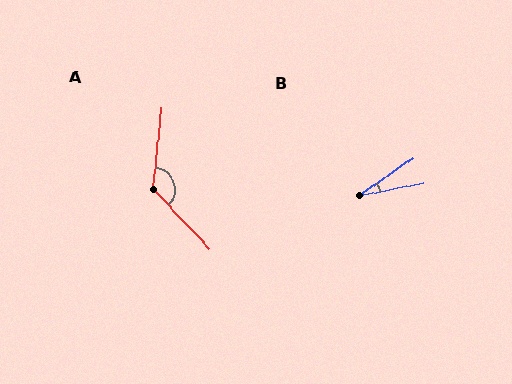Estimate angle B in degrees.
Approximately 24 degrees.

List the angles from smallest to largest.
B (24°), A (130°).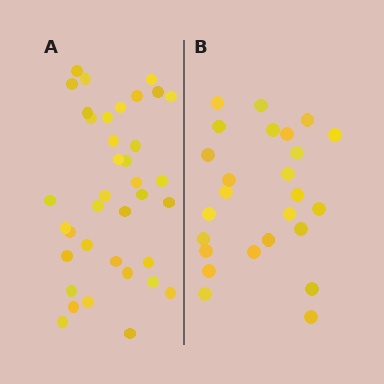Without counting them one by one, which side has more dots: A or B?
Region A (the left region) has more dots.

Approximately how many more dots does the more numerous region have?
Region A has roughly 12 or so more dots than region B.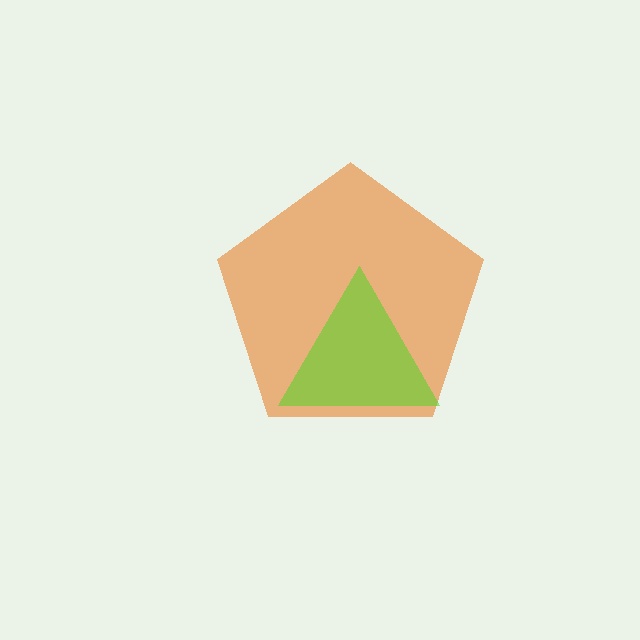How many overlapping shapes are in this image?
There are 2 overlapping shapes in the image.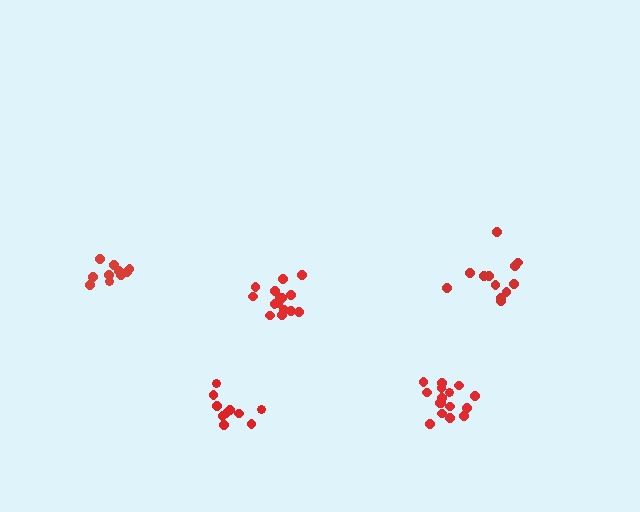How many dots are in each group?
Group 1: 10 dots, Group 2: 10 dots, Group 3: 16 dots, Group 4: 15 dots, Group 5: 12 dots (63 total).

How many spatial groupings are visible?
There are 5 spatial groupings.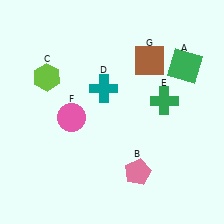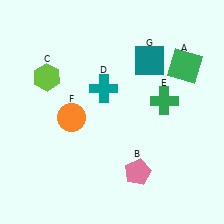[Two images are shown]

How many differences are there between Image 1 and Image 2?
There are 2 differences between the two images.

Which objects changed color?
F changed from pink to orange. G changed from brown to teal.